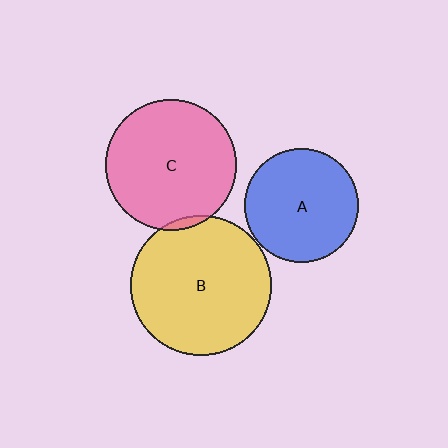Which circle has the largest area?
Circle B (yellow).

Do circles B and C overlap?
Yes.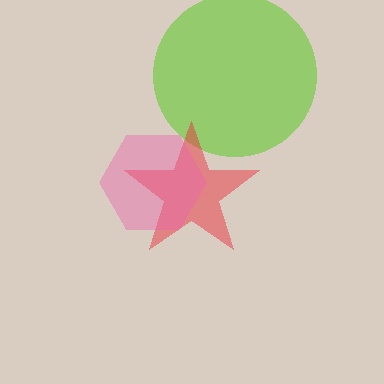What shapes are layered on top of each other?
The layered shapes are: a lime circle, a red star, a pink hexagon.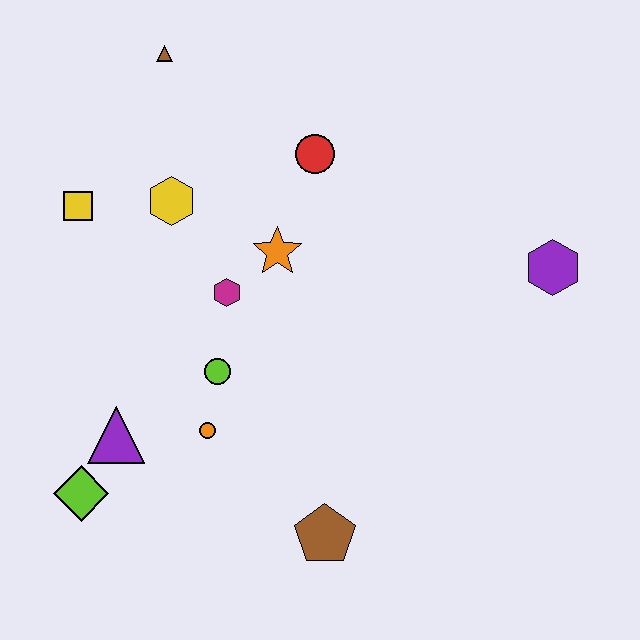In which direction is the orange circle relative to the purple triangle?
The orange circle is to the right of the purple triangle.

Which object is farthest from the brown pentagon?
The brown triangle is farthest from the brown pentagon.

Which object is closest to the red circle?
The orange star is closest to the red circle.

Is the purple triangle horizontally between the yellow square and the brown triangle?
Yes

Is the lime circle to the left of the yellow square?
No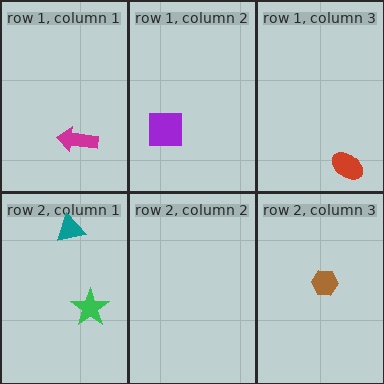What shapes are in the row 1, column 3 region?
The red ellipse.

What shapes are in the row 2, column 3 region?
The brown hexagon.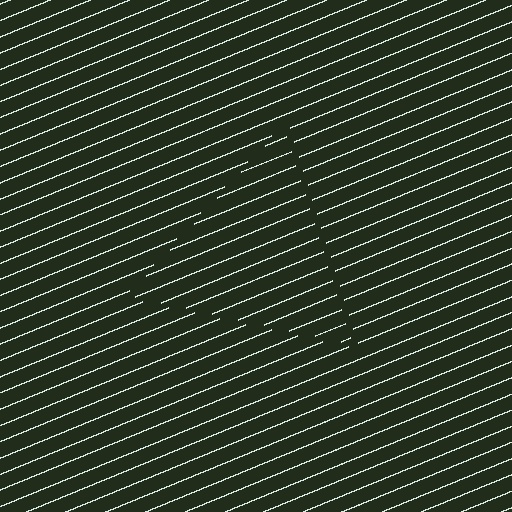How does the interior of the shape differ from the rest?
The interior of the shape contains the same grating, shifted by half a period — the contour is defined by the phase discontinuity where line-ends from the inner and outer gratings abut.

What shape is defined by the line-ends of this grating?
An illusory triangle. The interior of the shape contains the same grating, shifted by half a period — the contour is defined by the phase discontinuity where line-ends from the inner and outer gratings abut.